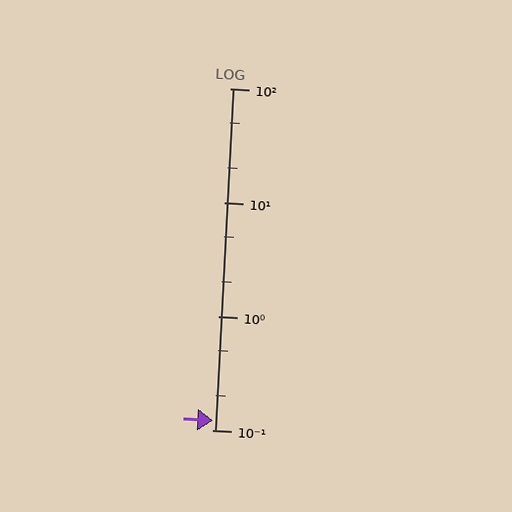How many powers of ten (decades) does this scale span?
The scale spans 3 decades, from 0.1 to 100.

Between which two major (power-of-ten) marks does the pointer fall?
The pointer is between 0.1 and 1.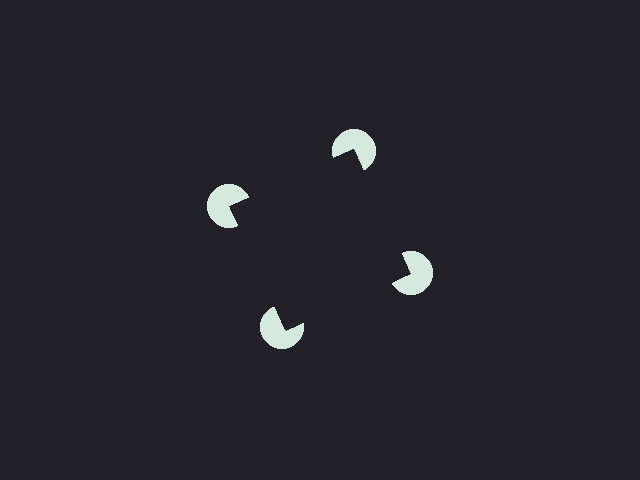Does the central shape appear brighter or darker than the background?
It typically appears slightly darker than the background, even though no actual brightness change is drawn.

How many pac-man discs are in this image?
There are 4 — one at each vertex of the illusory square.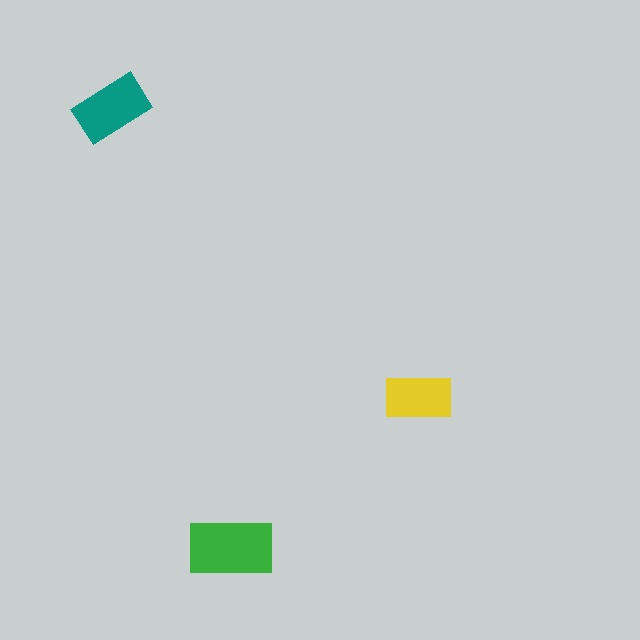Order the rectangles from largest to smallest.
the green one, the teal one, the yellow one.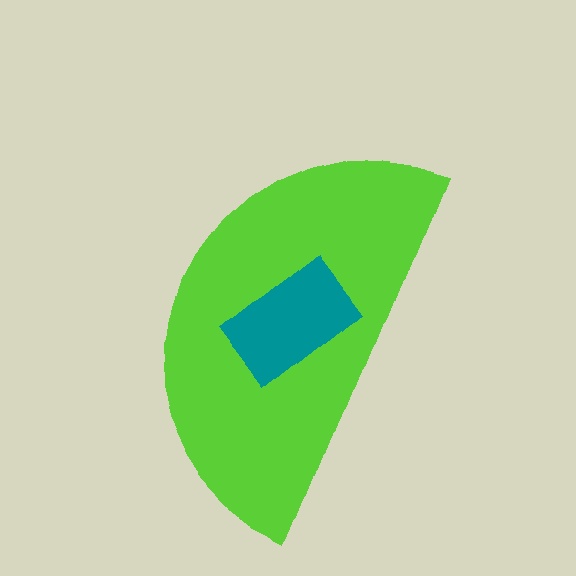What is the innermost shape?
The teal rectangle.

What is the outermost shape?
The lime semicircle.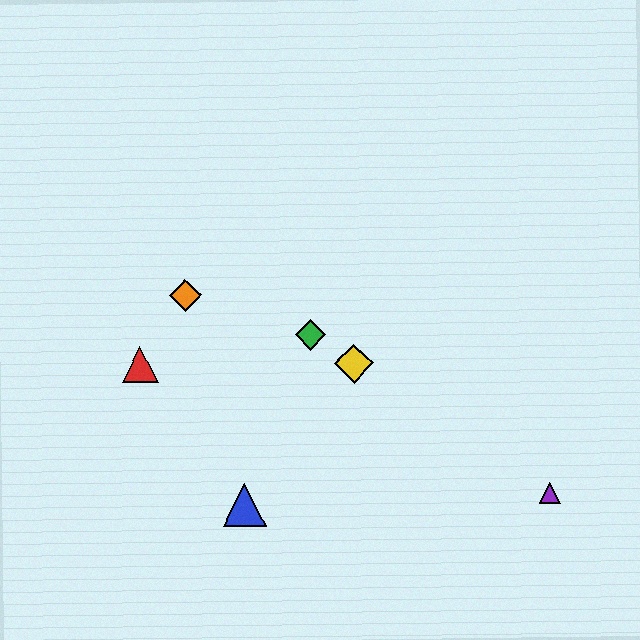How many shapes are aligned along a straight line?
3 shapes (the green diamond, the yellow diamond, the purple triangle) are aligned along a straight line.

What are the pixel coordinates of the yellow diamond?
The yellow diamond is at (354, 363).